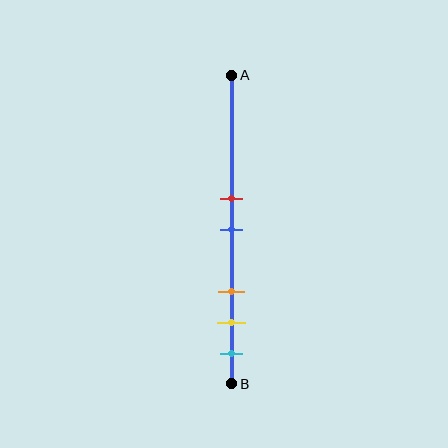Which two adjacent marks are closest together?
The red and blue marks are the closest adjacent pair.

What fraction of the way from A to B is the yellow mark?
The yellow mark is approximately 80% (0.8) of the way from A to B.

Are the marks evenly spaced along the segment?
No, the marks are not evenly spaced.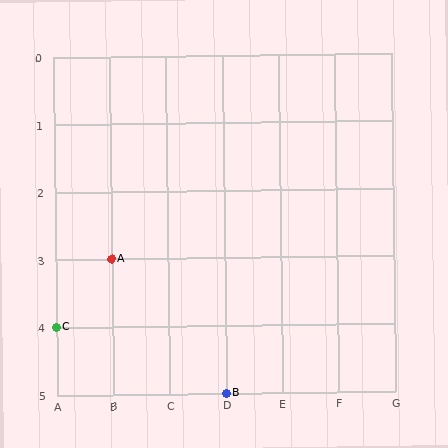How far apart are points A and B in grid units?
Points A and B are 2 columns and 2 rows apart (about 2.8 grid units diagonally).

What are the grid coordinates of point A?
Point A is at grid coordinates (B, 3).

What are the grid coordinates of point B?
Point B is at grid coordinates (D, 5).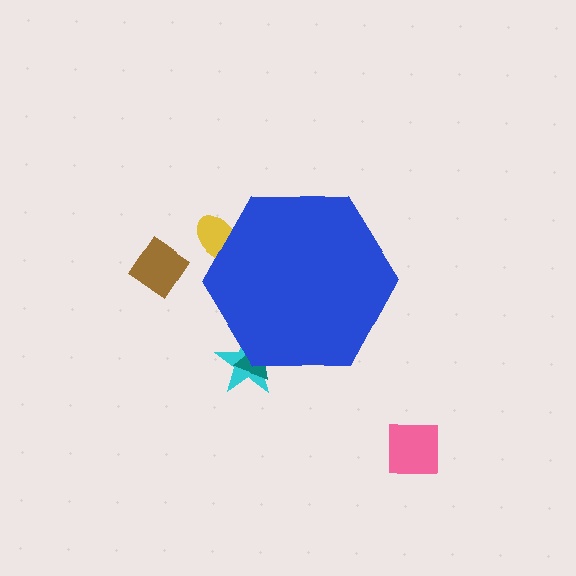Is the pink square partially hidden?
No, the pink square is fully visible.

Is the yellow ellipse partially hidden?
Yes, the yellow ellipse is partially hidden behind the blue hexagon.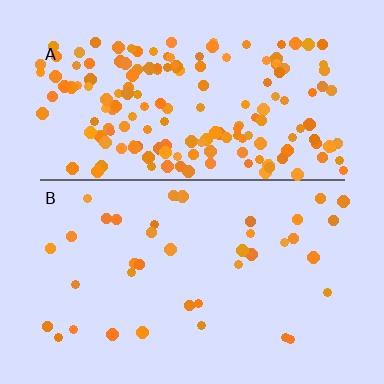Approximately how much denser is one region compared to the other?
Approximately 4.4× — region A over region B.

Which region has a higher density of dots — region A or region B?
A (the top).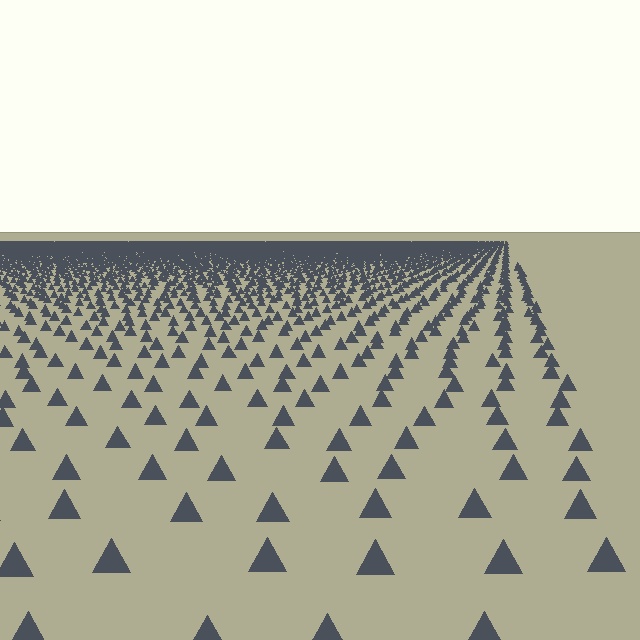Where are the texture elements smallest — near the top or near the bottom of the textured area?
Near the top.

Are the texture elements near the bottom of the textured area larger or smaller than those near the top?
Larger. Near the bottom, elements are closer to the viewer and appear at a bigger on-screen size.